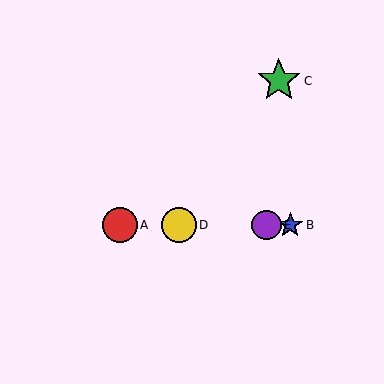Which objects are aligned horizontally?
Objects A, B, D, E are aligned horizontally.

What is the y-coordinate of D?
Object D is at y≈225.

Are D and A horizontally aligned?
Yes, both are at y≈225.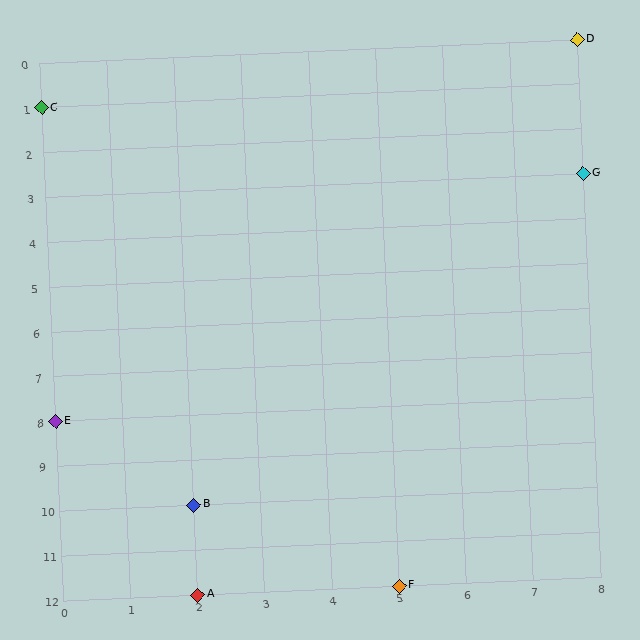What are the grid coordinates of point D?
Point D is at grid coordinates (8, 0).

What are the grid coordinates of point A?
Point A is at grid coordinates (2, 12).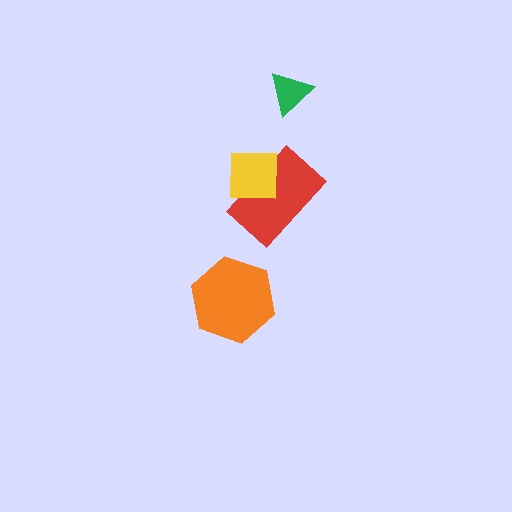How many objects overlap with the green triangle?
0 objects overlap with the green triangle.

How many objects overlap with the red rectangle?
1 object overlaps with the red rectangle.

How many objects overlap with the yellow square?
1 object overlaps with the yellow square.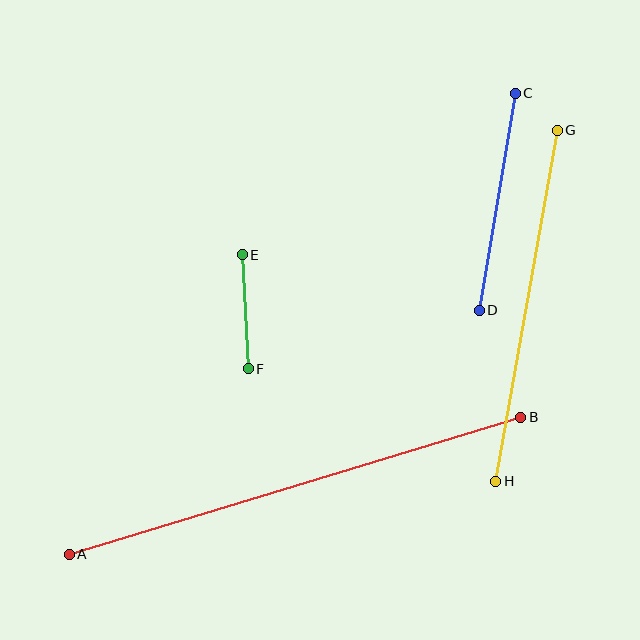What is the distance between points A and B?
The distance is approximately 472 pixels.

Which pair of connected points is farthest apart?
Points A and B are farthest apart.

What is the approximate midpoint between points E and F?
The midpoint is at approximately (245, 312) pixels.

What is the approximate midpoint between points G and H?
The midpoint is at approximately (526, 306) pixels.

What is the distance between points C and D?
The distance is approximately 220 pixels.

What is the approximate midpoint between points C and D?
The midpoint is at approximately (497, 202) pixels.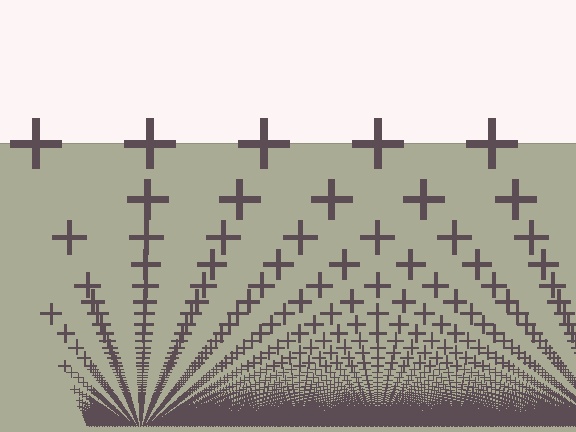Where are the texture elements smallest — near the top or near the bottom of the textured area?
Near the bottom.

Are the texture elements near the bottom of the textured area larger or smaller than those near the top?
Smaller. The gradient is inverted — elements near the bottom are smaller and denser.